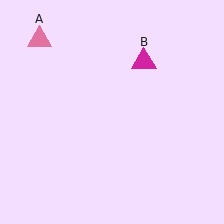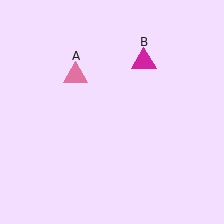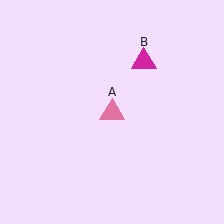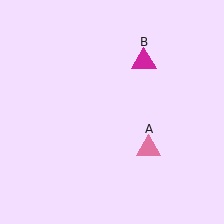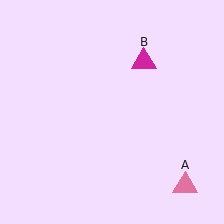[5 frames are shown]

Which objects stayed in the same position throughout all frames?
Magenta triangle (object B) remained stationary.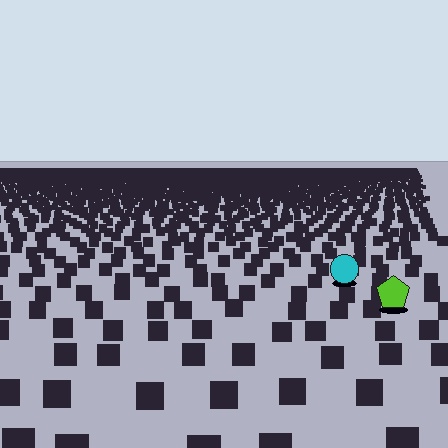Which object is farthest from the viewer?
The cyan circle is farthest from the viewer. It appears smaller and the ground texture around it is denser.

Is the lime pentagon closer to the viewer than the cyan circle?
Yes. The lime pentagon is closer — you can tell from the texture gradient: the ground texture is coarser near it.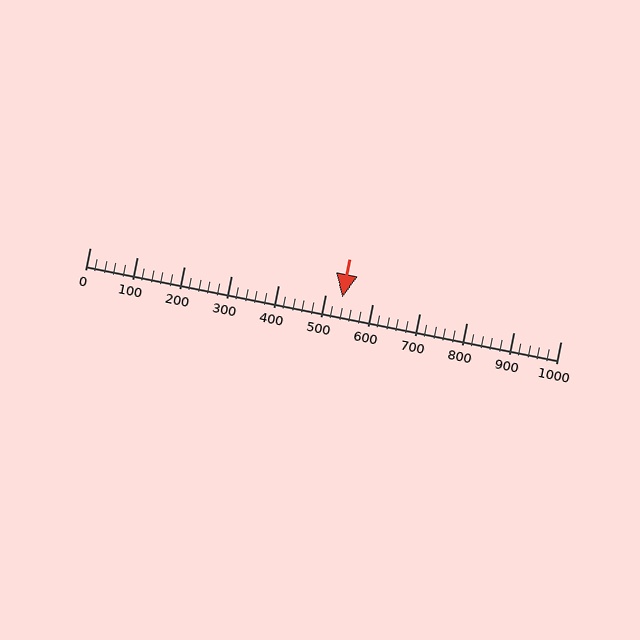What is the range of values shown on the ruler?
The ruler shows values from 0 to 1000.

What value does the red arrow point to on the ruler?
The red arrow points to approximately 537.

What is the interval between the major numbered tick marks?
The major tick marks are spaced 100 units apart.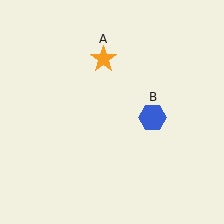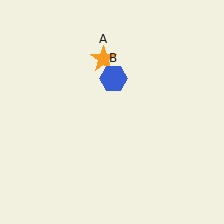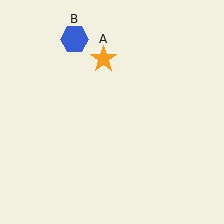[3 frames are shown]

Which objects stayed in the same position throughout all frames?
Orange star (object A) remained stationary.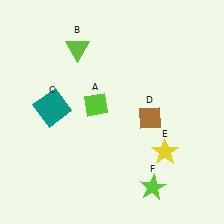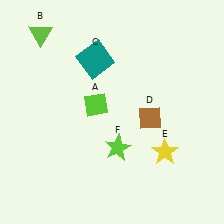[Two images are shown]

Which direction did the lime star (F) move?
The lime star (F) moved up.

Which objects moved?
The objects that moved are: the lime triangle (B), the teal square (C), the lime star (F).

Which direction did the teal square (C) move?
The teal square (C) moved up.